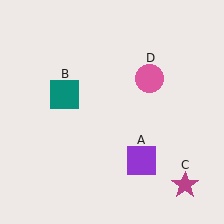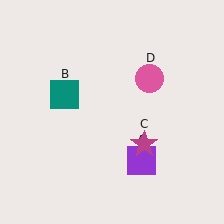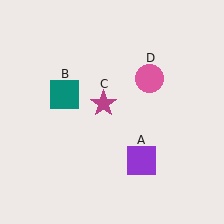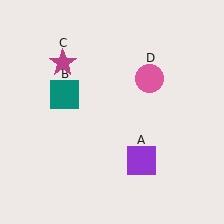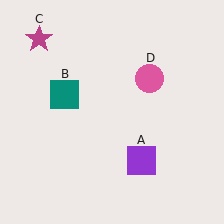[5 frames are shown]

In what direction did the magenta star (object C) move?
The magenta star (object C) moved up and to the left.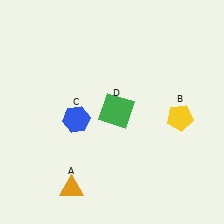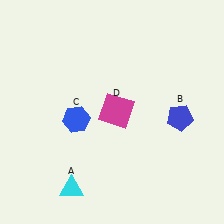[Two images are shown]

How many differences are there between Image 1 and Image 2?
There are 3 differences between the two images.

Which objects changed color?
A changed from orange to cyan. B changed from yellow to blue. D changed from green to magenta.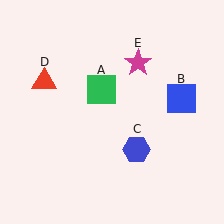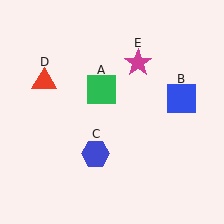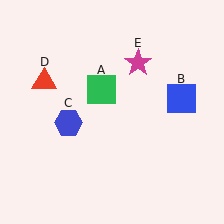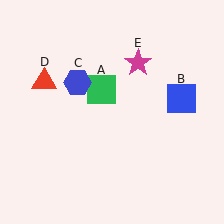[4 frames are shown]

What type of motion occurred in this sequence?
The blue hexagon (object C) rotated clockwise around the center of the scene.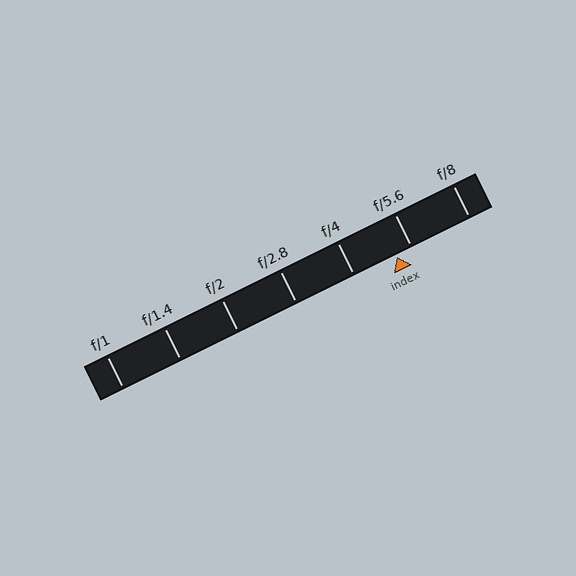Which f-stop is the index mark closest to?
The index mark is closest to f/5.6.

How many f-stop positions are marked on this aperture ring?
There are 7 f-stop positions marked.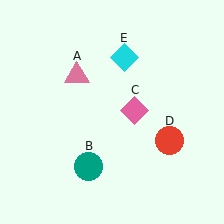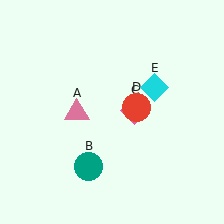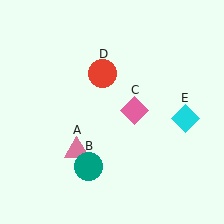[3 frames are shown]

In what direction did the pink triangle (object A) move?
The pink triangle (object A) moved down.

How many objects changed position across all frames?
3 objects changed position: pink triangle (object A), red circle (object D), cyan diamond (object E).